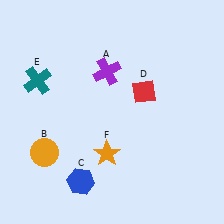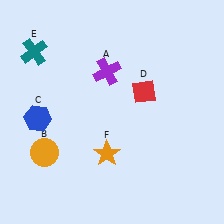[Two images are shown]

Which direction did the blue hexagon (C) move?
The blue hexagon (C) moved up.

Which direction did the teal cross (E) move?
The teal cross (E) moved up.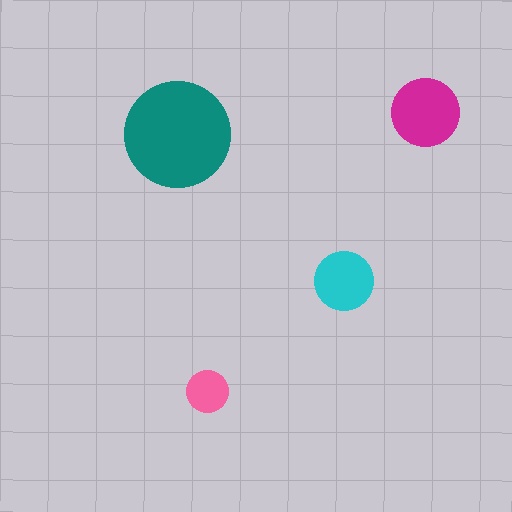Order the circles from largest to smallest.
the teal one, the magenta one, the cyan one, the pink one.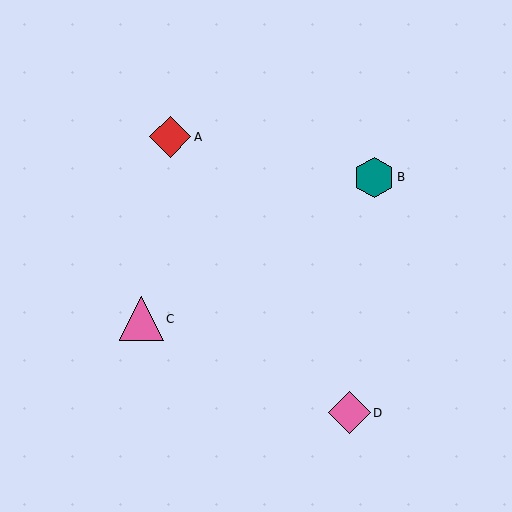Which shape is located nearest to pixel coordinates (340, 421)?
The pink diamond (labeled D) at (349, 413) is nearest to that location.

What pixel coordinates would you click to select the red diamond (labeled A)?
Click at (170, 137) to select the red diamond A.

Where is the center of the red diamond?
The center of the red diamond is at (170, 137).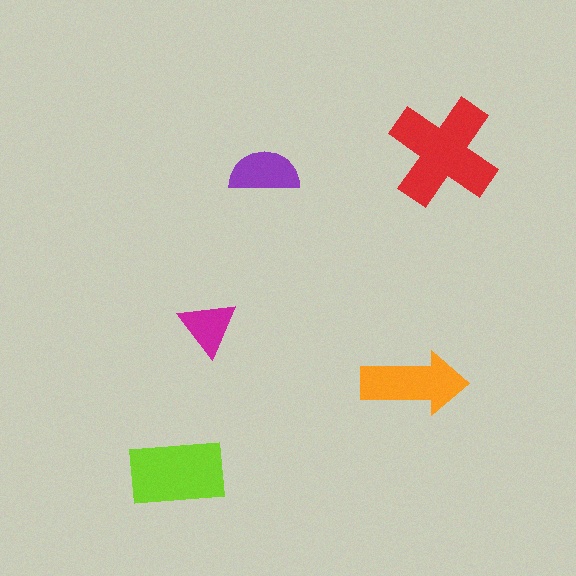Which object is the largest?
The red cross.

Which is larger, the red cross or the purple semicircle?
The red cross.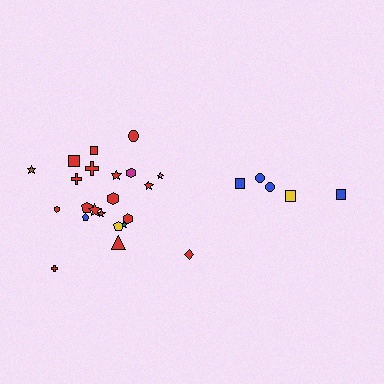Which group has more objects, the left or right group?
The left group.